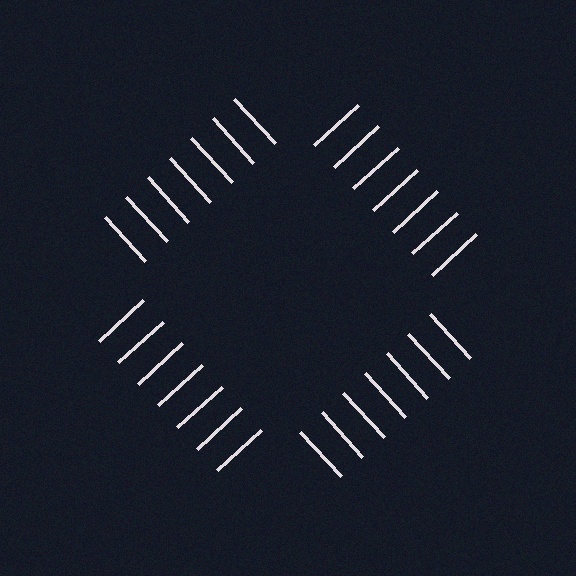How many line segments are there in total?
28 — 7 along each of the 4 edges.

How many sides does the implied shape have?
4 sides — the line-ends trace a square.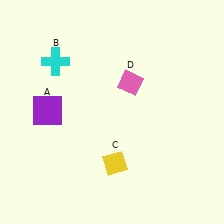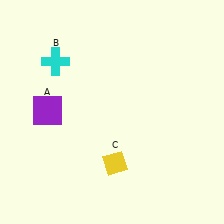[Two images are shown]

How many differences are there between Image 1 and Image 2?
There is 1 difference between the two images.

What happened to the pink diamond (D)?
The pink diamond (D) was removed in Image 2. It was in the top-right area of Image 1.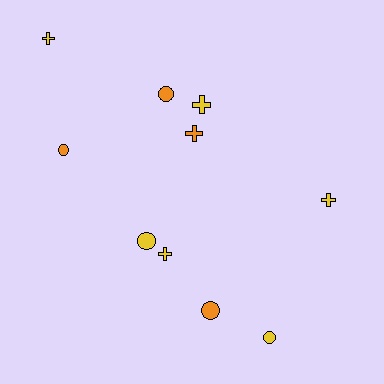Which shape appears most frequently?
Cross, with 5 objects.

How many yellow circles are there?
There are 2 yellow circles.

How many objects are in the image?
There are 10 objects.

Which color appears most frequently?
Yellow, with 6 objects.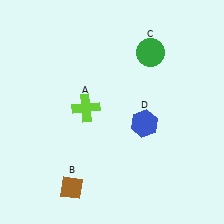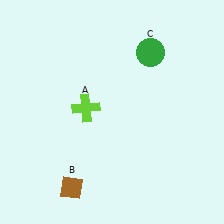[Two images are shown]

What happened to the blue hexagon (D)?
The blue hexagon (D) was removed in Image 2. It was in the bottom-right area of Image 1.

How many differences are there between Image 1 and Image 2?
There is 1 difference between the two images.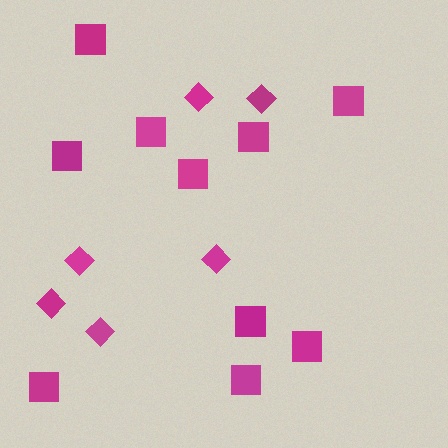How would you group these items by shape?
There are 2 groups: one group of squares (10) and one group of diamonds (6).